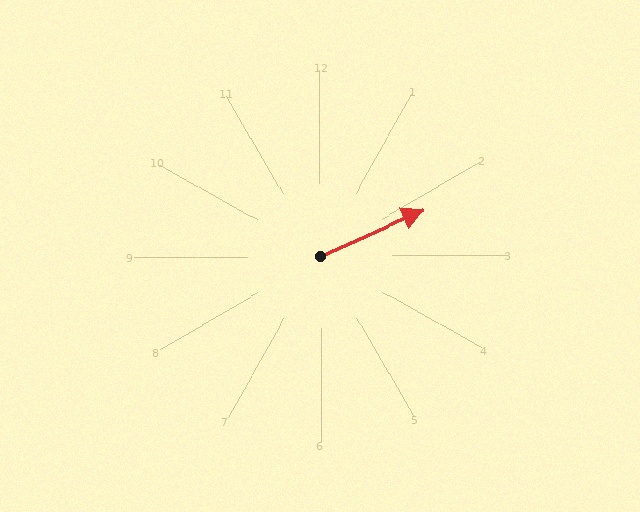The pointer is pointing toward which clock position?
Roughly 2 o'clock.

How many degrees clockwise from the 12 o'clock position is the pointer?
Approximately 66 degrees.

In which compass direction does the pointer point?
Northeast.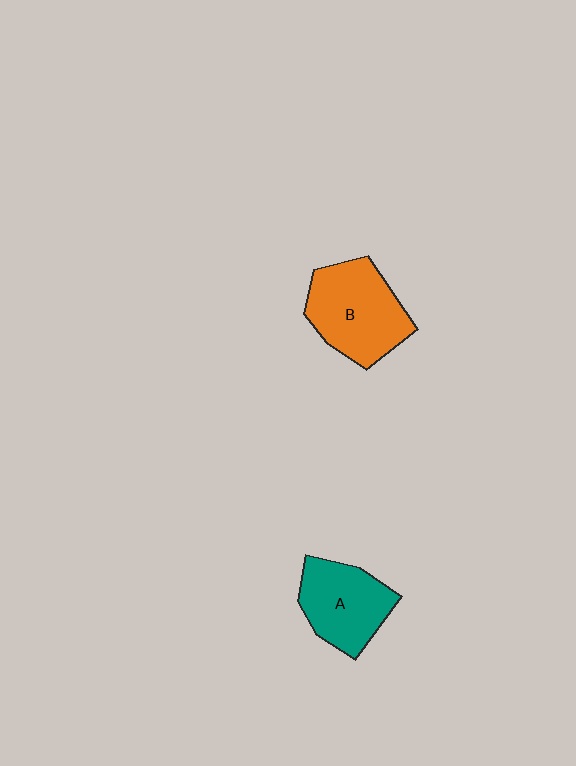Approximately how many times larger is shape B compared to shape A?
Approximately 1.2 times.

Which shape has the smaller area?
Shape A (teal).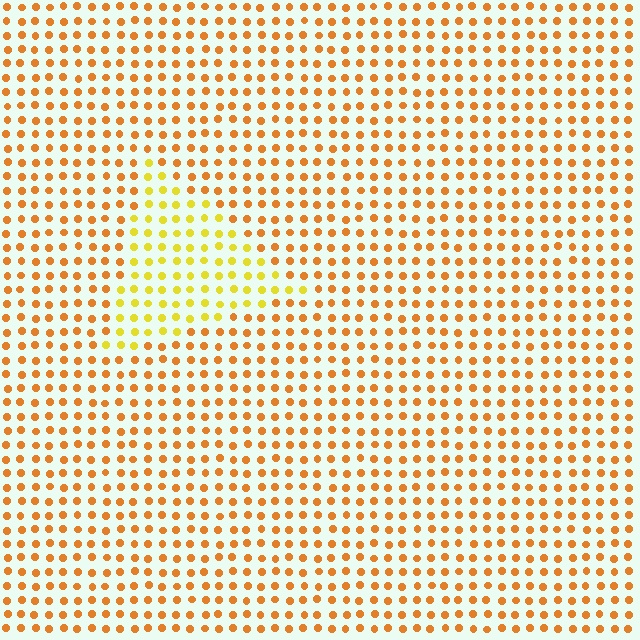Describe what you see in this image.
The image is filled with small orange elements in a uniform arrangement. A triangle-shaped region is visible where the elements are tinted to a slightly different hue, forming a subtle color boundary.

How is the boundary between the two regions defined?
The boundary is defined purely by a slight shift in hue (about 30 degrees). Spacing, size, and orientation are identical on both sides.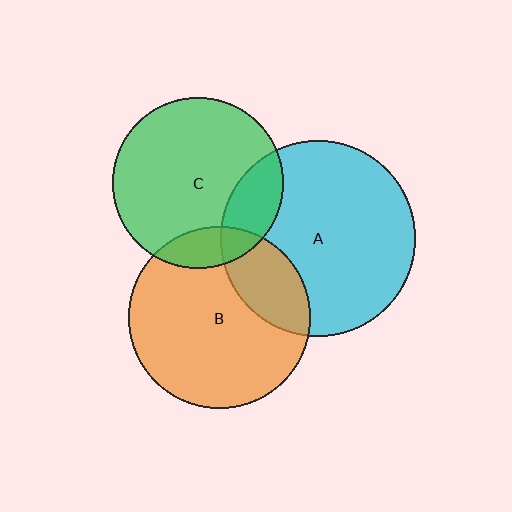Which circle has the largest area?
Circle A (cyan).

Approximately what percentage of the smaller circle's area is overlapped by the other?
Approximately 20%.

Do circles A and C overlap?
Yes.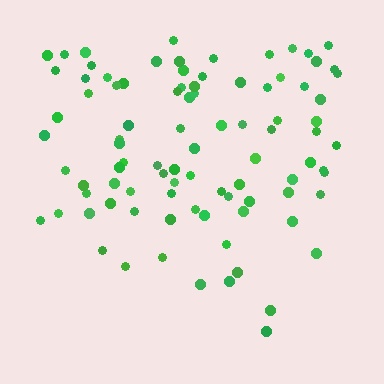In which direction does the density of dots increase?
From bottom to top, with the top side densest.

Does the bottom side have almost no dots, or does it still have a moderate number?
Still a moderate number, just noticeably fewer than the top.